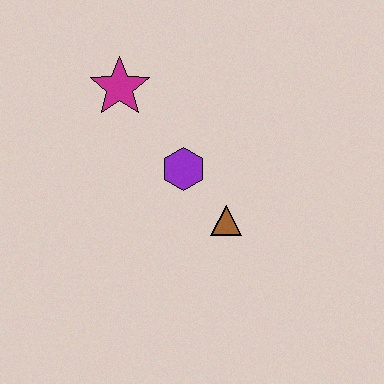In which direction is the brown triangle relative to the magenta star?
The brown triangle is below the magenta star.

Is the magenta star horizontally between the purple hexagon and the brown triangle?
No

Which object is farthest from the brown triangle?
The magenta star is farthest from the brown triangle.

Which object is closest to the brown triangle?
The purple hexagon is closest to the brown triangle.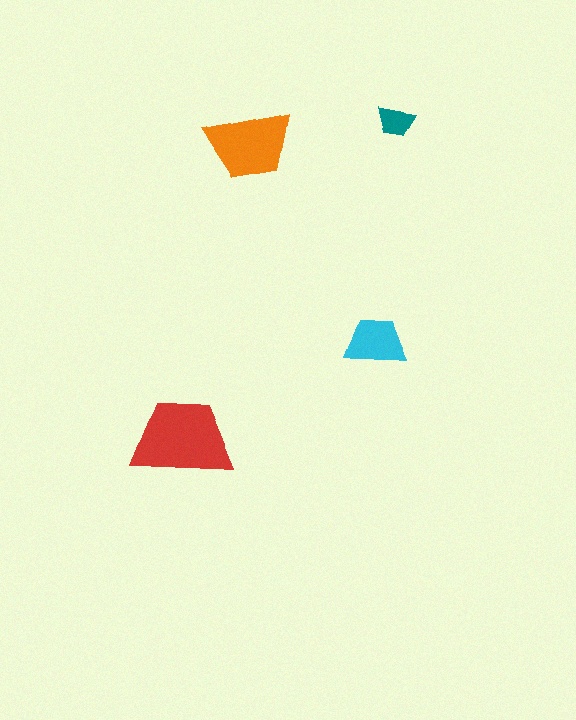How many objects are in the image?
There are 4 objects in the image.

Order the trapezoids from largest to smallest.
the red one, the orange one, the cyan one, the teal one.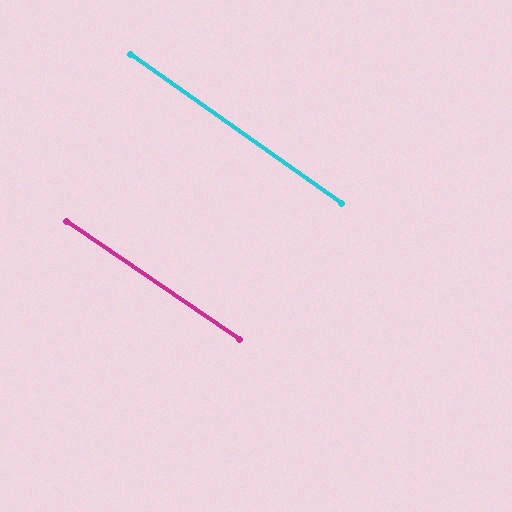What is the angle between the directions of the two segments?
Approximately 1 degree.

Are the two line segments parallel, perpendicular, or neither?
Parallel — their directions differ by only 1.3°.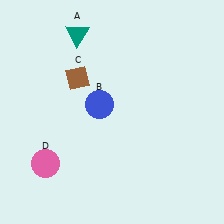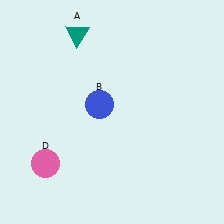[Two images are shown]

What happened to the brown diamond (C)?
The brown diamond (C) was removed in Image 2. It was in the top-left area of Image 1.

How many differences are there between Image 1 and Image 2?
There is 1 difference between the two images.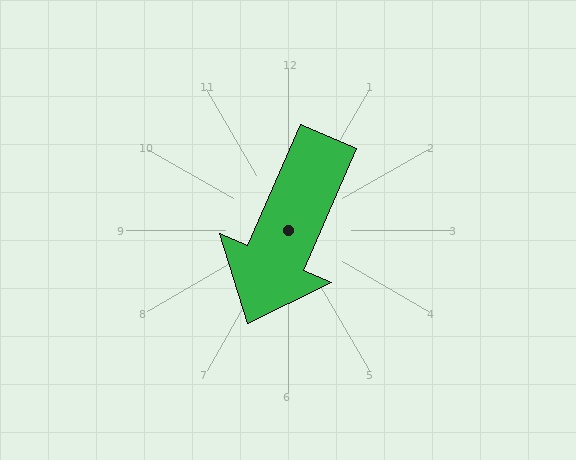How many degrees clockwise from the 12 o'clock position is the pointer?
Approximately 203 degrees.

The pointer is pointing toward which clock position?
Roughly 7 o'clock.